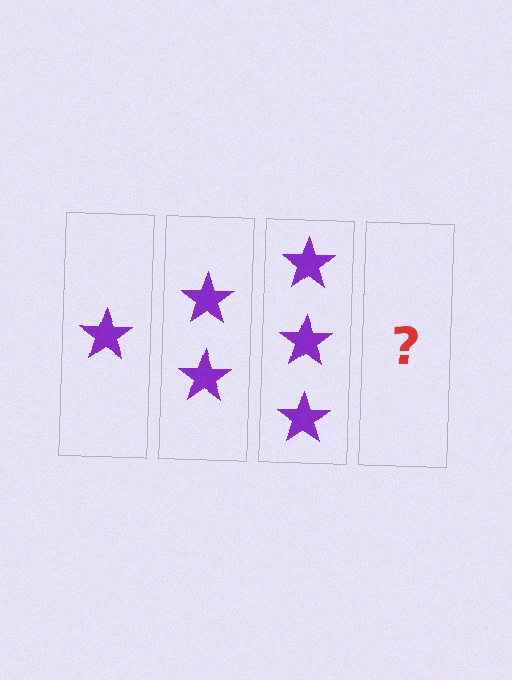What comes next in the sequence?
The next element should be 4 stars.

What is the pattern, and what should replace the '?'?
The pattern is that each step adds one more star. The '?' should be 4 stars.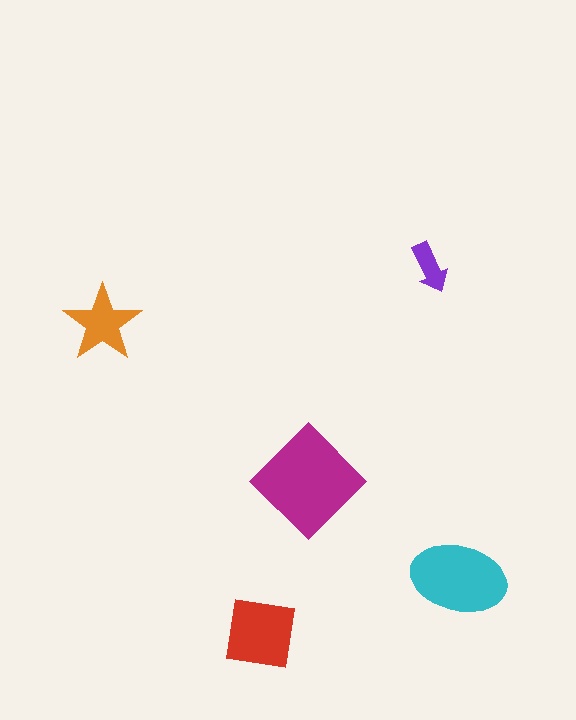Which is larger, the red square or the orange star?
The red square.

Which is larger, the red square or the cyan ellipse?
The cyan ellipse.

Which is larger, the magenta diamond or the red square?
The magenta diamond.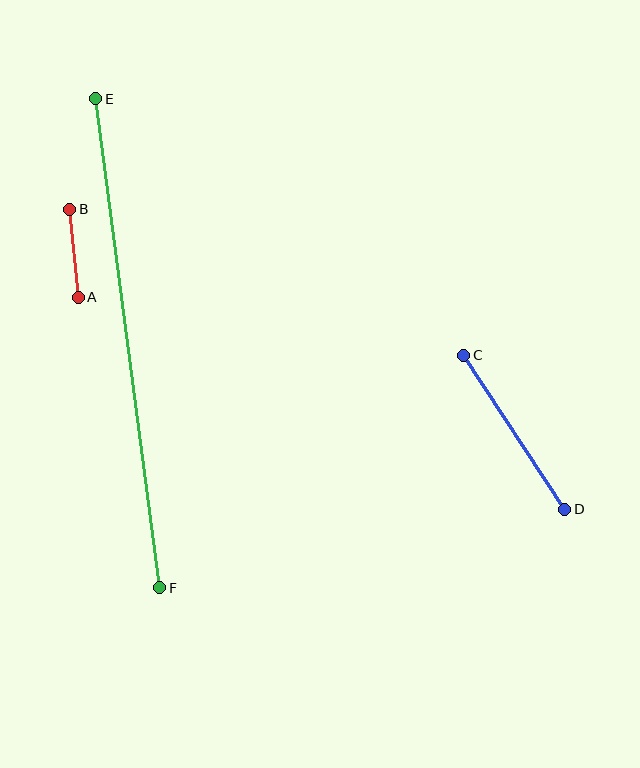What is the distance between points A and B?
The distance is approximately 88 pixels.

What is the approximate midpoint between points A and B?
The midpoint is at approximately (74, 253) pixels.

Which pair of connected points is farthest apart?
Points E and F are farthest apart.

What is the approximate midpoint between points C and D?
The midpoint is at approximately (514, 432) pixels.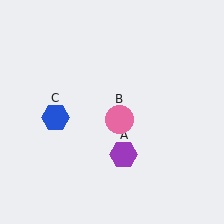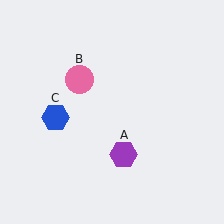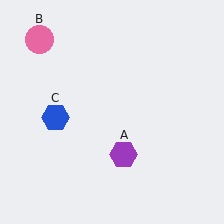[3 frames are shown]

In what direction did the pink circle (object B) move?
The pink circle (object B) moved up and to the left.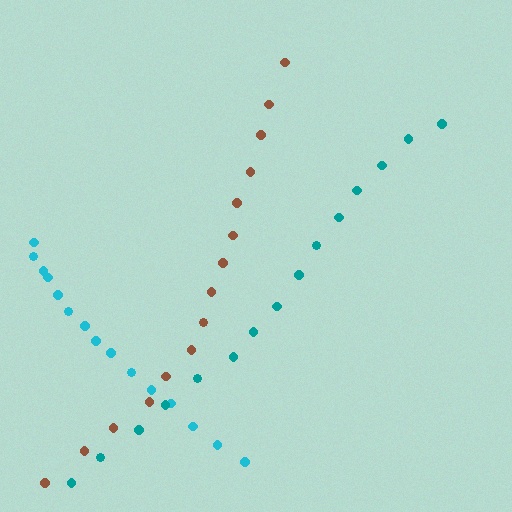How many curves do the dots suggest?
There are 3 distinct paths.